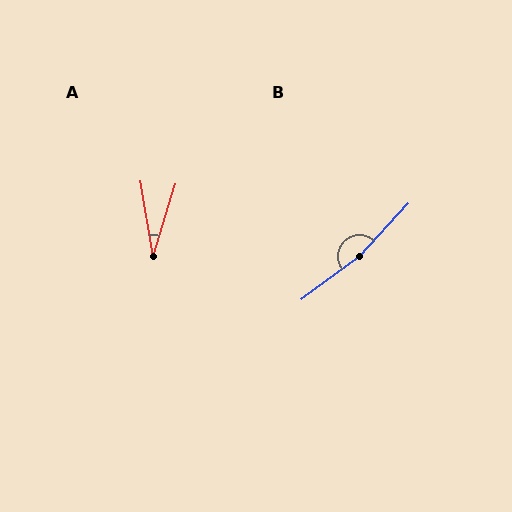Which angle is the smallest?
A, at approximately 27 degrees.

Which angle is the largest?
B, at approximately 169 degrees.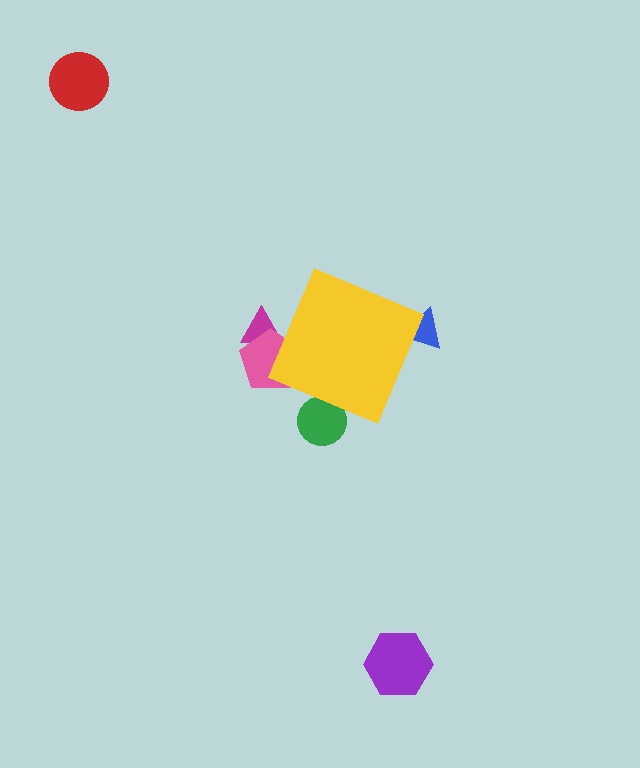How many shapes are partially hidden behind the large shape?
4 shapes are partially hidden.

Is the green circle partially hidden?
Yes, the green circle is partially hidden behind the yellow diamond.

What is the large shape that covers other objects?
A yellow diamond.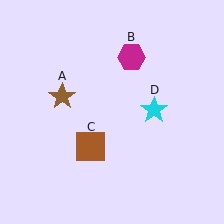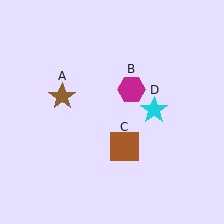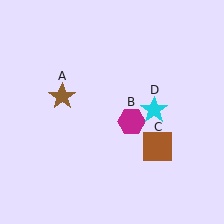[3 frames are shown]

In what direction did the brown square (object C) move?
The brown square (object C) moved right.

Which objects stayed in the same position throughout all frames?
Brown star (object A) and cyan star (object D) remained stationary.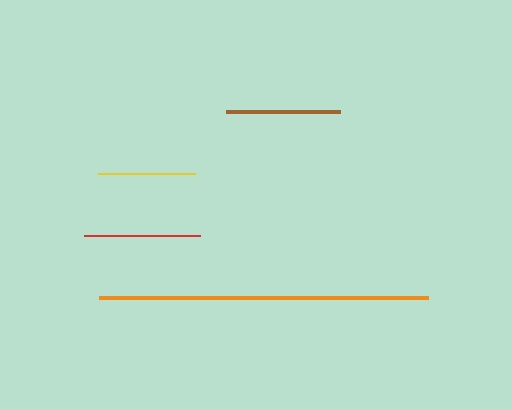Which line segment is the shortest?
The yellow line is the shortest at approximately 97 pixels.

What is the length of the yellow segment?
The yellow segment is approximately 97 pixels long.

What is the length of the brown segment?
The brown segment is approximately 114 pixels long.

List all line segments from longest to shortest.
From longest to shortest: orange, red, brown, yellow.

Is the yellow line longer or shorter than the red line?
The red line is longer than the yellow line.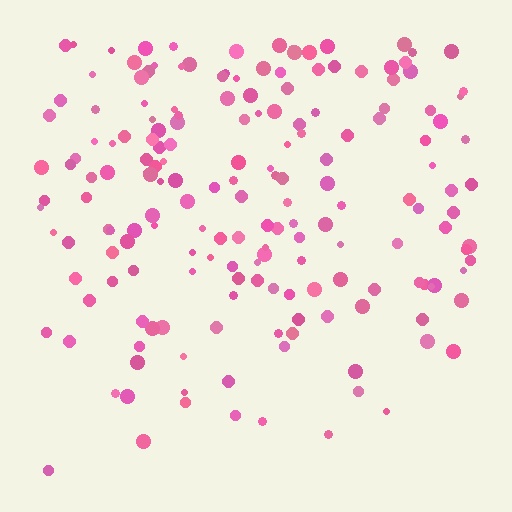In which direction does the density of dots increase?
From bottom to top, with the top side densest.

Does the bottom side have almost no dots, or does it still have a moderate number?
Still a moderate number, just noticeably fewer than the top.